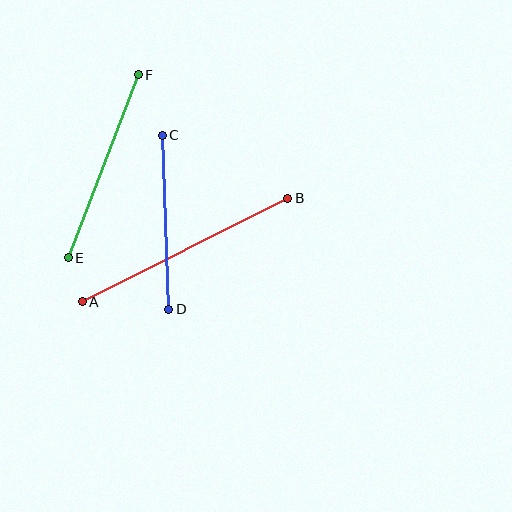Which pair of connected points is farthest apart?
Points A and B are farthest apart.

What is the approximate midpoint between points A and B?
The midpoint is at approximately (185, 250) pixels.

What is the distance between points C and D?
The distance is approximately 174 pixels.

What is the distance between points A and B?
The distance is approximately 230 pixels.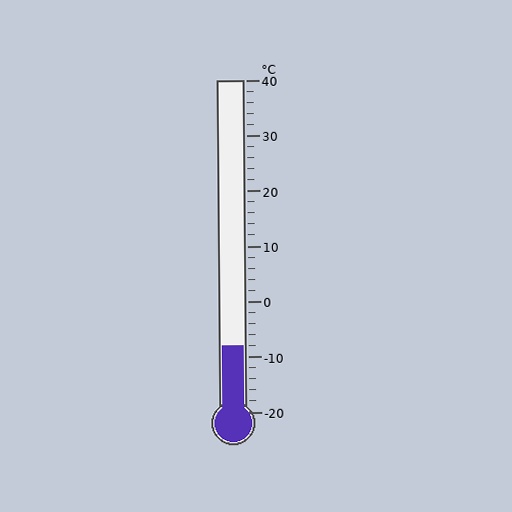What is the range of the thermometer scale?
The thermometer scale ranges from -20°C to 40°C.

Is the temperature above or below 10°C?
The temperature is below 10°C.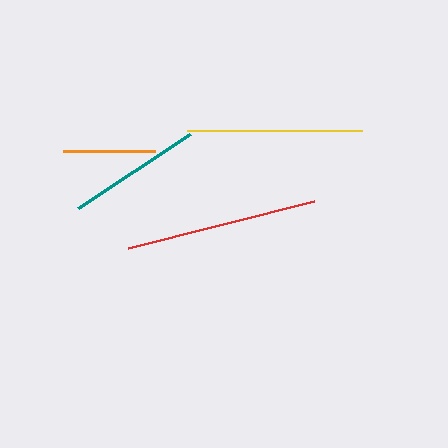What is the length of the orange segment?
The orange segment is approximately 92 pixels long.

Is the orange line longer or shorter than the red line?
The red line is longer than the orange line.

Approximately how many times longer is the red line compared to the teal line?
The red line is approximately 1.4 times the length of the teal line.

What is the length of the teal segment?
The teal segment is approximately 135 pixels long.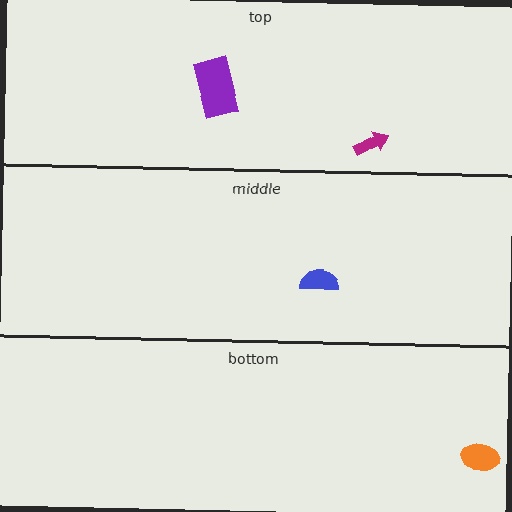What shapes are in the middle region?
The blue semicircle.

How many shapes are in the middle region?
1.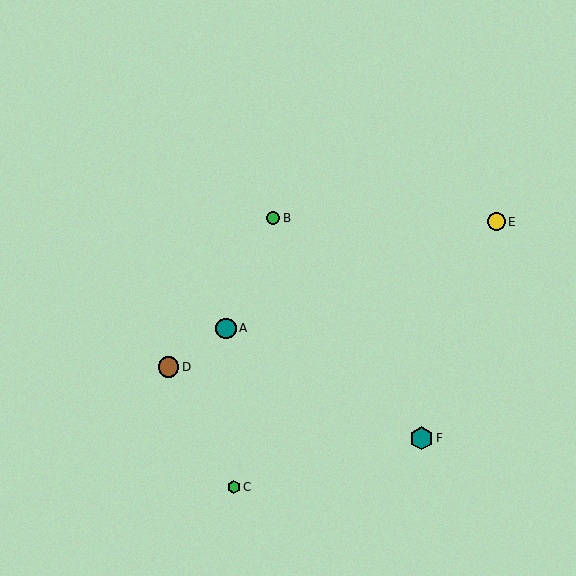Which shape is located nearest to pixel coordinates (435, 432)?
The teal hexagon (labeled F) at (422, 438) is nearest to that location.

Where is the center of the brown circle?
The center of the brown circle is at (169, 367).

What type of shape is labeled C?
Shape C is a green hexagon.